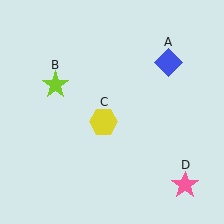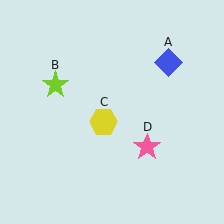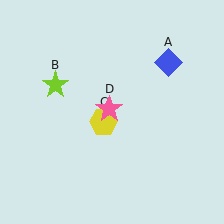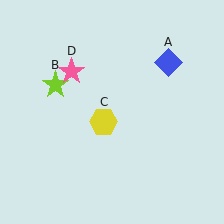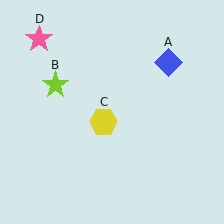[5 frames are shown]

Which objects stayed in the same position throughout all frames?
Blue diamond (object A) and lime star (object B) and yellow hexagon (object C) remained stationary.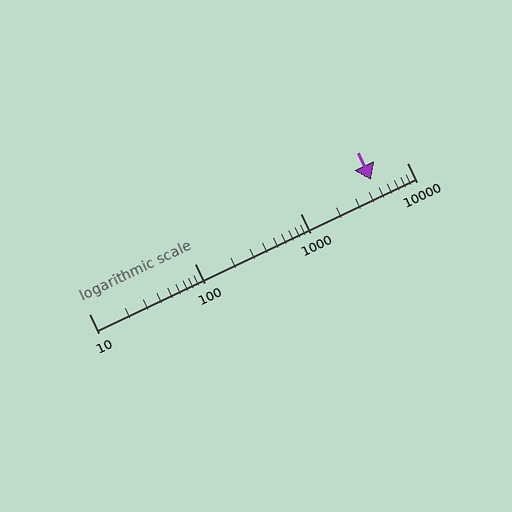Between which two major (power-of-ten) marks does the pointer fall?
The pointer is between 1000 and 10000.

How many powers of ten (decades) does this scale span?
The scale spans 3 decades, from 10 to 10000.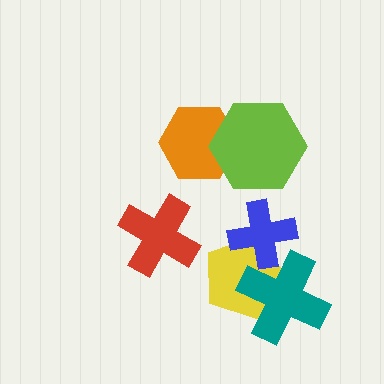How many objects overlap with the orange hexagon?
1 object overlaps with the orange hexagon.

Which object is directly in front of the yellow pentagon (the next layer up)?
The teal cross is directly in front of the yellow pentagon.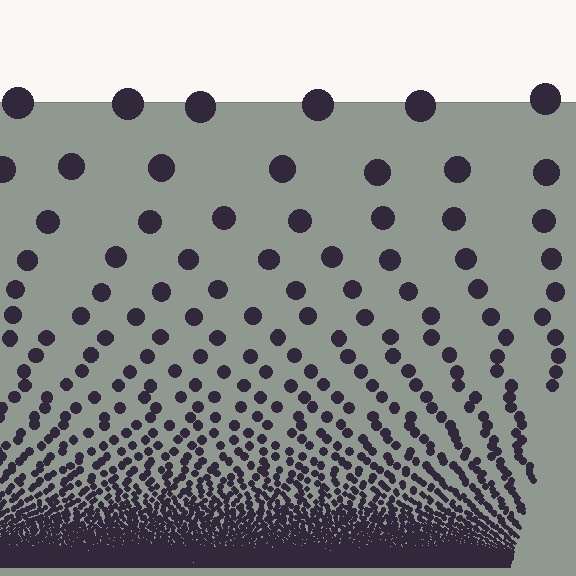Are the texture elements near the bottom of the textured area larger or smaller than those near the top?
Smaller. The gradient is inverted — elements near the bottom are smaller and denser.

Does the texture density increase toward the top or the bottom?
Density increases toward the bottom.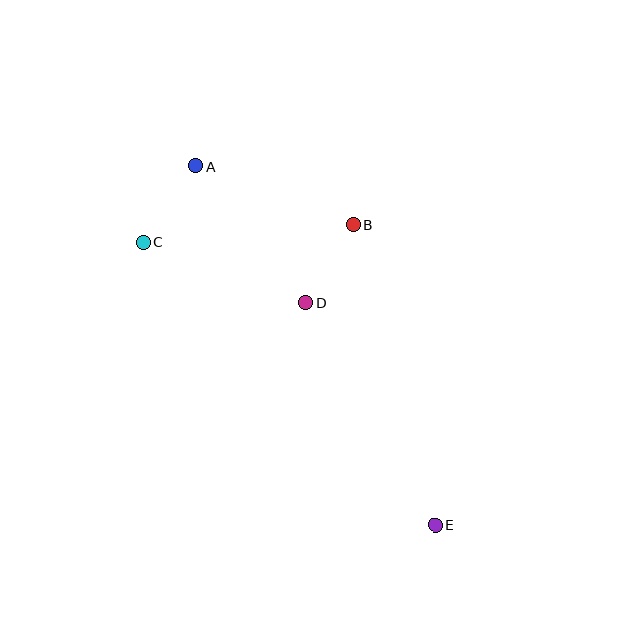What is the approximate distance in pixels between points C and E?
The distance between C and E is approximately 406 pixels.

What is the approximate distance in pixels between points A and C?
The distance between A and C is approximately 92 pixels.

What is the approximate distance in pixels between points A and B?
The distance between A and B is approximately 169 pixels.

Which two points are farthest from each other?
Points A and E are farthest from each other.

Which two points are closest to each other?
Points B and D are closest to each other.